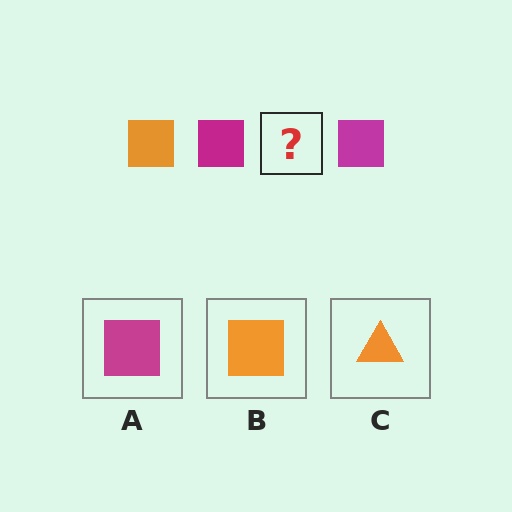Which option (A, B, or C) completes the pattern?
B.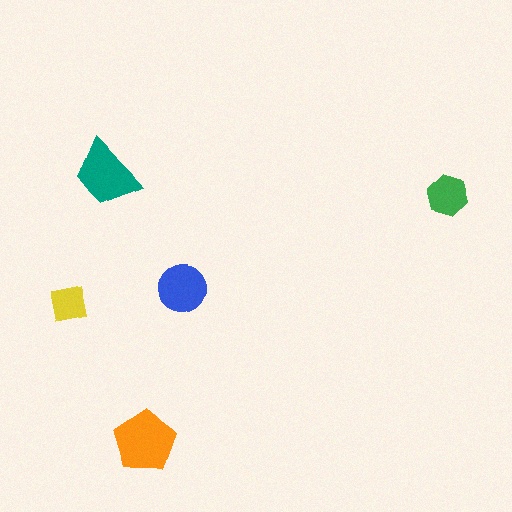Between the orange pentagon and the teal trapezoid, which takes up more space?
The orange pentagon.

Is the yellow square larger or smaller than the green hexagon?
Smaller.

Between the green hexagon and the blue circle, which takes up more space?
The blue circle.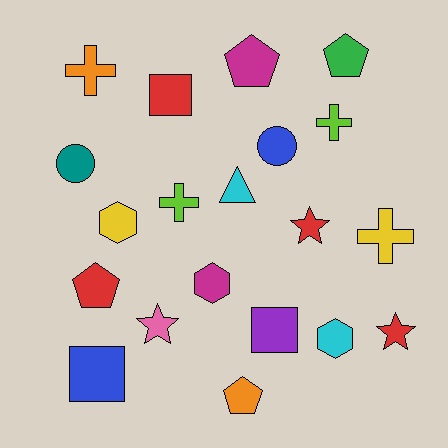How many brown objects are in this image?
There are no brown objects.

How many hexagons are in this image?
There are 3 hexagons.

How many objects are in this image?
There are 20 objects.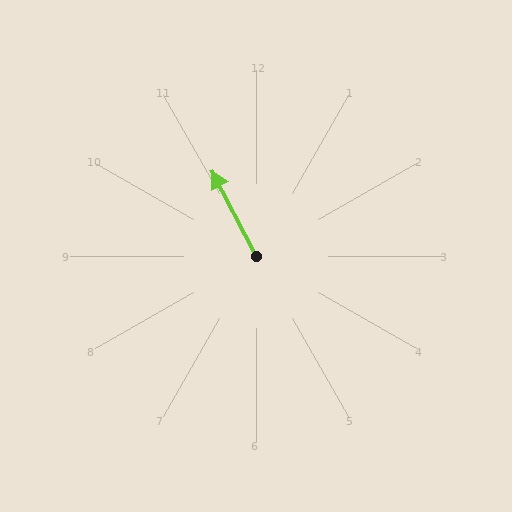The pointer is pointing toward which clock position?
Roughly 11 o'clock.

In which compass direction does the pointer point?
Northwest.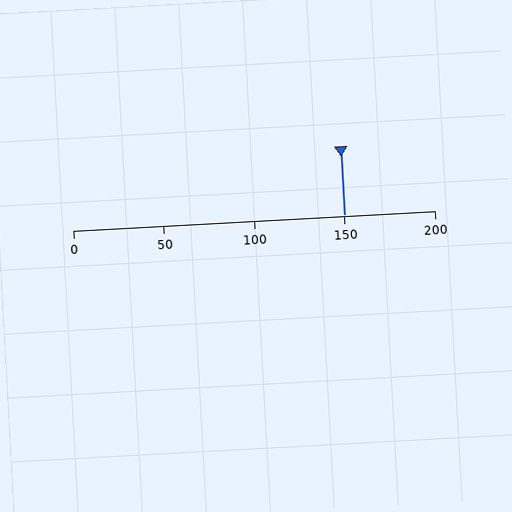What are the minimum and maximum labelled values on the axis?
The axis runs from 0 to 200.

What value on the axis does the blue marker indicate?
The marker indicates approximately 150.